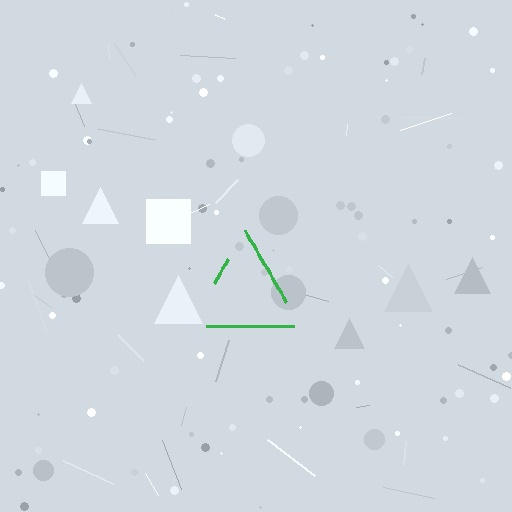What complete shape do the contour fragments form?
The contour fragments form a triangle.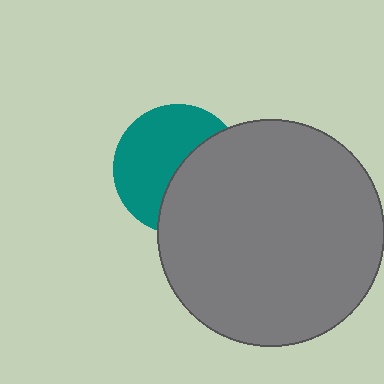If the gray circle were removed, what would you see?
You would see the complete teal circle.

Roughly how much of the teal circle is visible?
About half of it is visible (roughly 55%).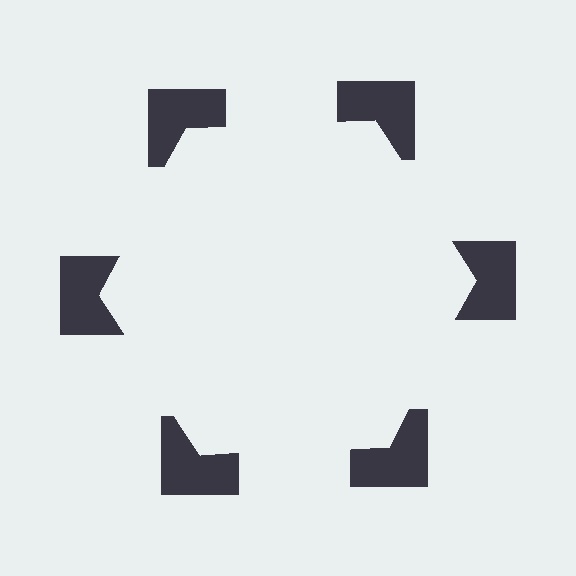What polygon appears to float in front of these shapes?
An illusory hexagon — its edges are inferred from the aligned wedge cuts in the notched squares, not physically drawn.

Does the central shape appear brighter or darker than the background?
It typically appears slightly brighter than the background, even though no actual brightness change is drawn.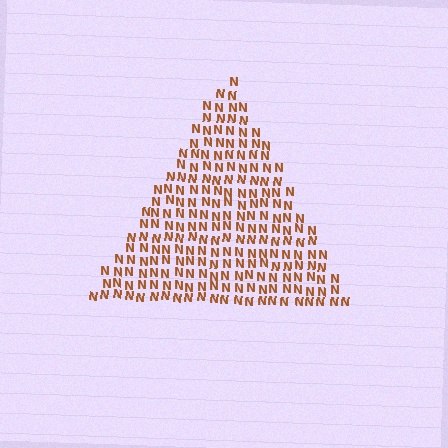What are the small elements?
The small elements are letter N's.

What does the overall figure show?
The overall figure shows a triangle.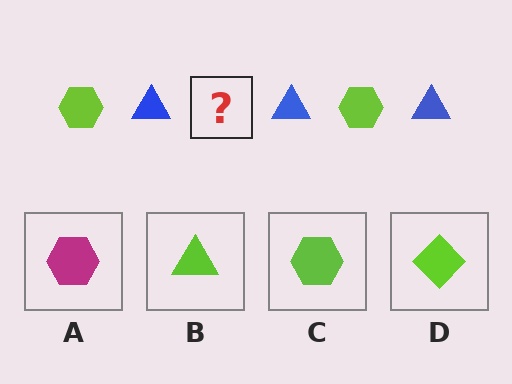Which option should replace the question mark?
Option C.